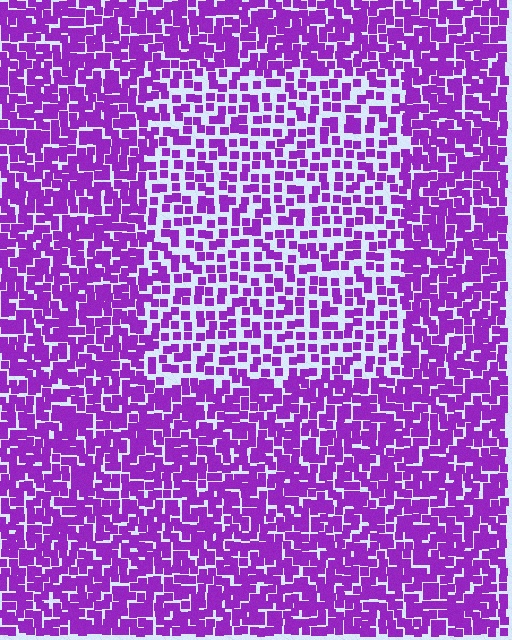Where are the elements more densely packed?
The elements are more densely packed outside the rectangle boundary.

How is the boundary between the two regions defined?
The boundary is defined by a change in element density (approximately 1.8x ratio). All elements are the same color, size, and shape.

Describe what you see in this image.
The image contains small purple elements arranged at two different densities. A rectangle-shaped region is visible where the elements are less densely packed than the surrounding area.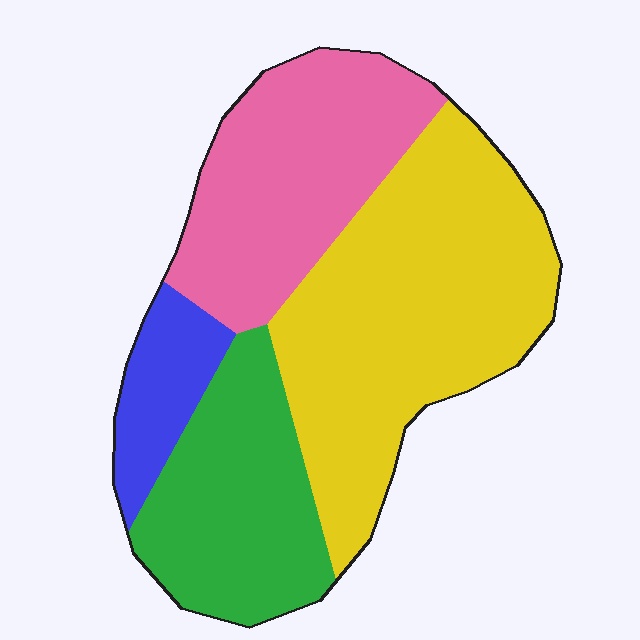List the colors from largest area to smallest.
From largest to smallest: yellow, pink, green, blue.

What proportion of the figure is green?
Green takes up about one quarter (1/4) of the figure.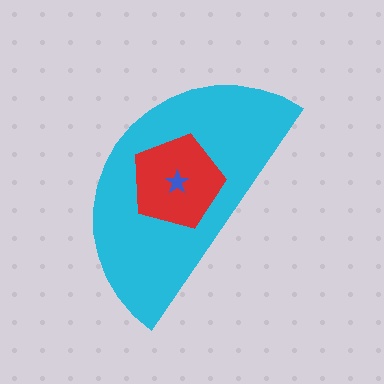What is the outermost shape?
The cyan semicircle.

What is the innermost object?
The blue star.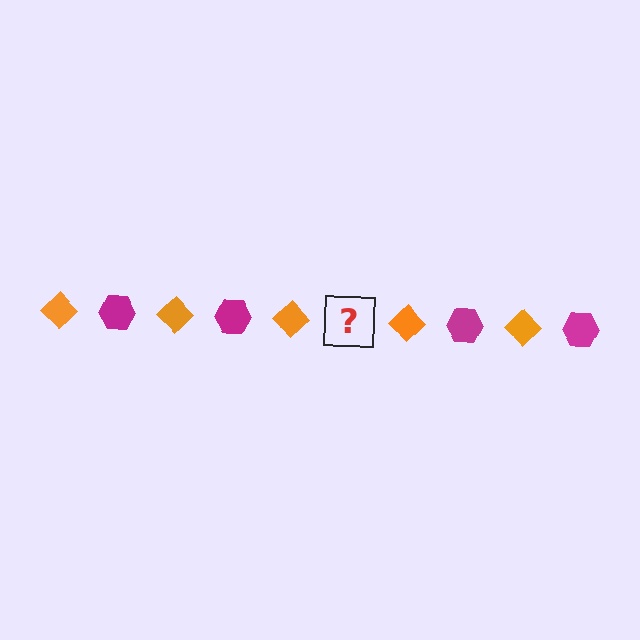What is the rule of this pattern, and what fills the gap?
The rule is that the pattern alternates between orange diamond and magenta hexagon. The gap should be filled with a magenta hexagon.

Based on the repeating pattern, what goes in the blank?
The blank should be a magenta hexagon.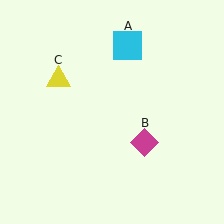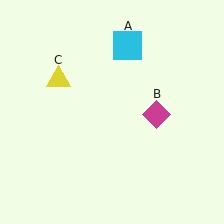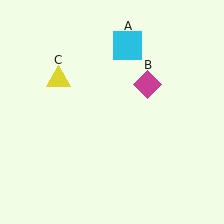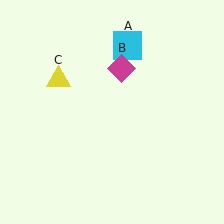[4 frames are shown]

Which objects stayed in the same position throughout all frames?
Cyan square (object A) and yellow triangle (object C) remained stationary.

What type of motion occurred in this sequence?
The magenta diamond (object B) rotated counterclockwise around the center of the scene.